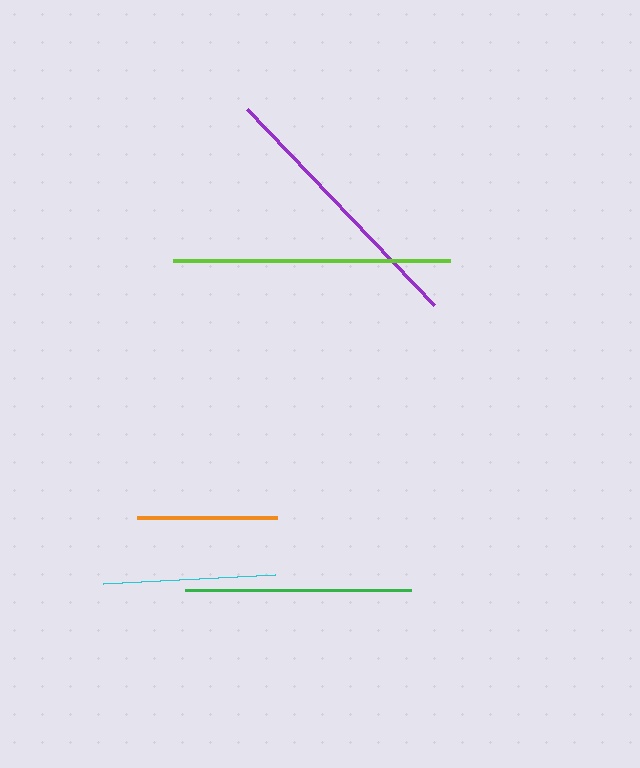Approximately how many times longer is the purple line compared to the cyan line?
The purple line is approximately 1.6 times the length of the cyan line.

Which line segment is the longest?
The lime line is the longest at approximately 276 pixels.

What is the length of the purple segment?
The purple segment is approximately 271 pixels long.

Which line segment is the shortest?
The orange line is the shortest at approximately 140 pixels.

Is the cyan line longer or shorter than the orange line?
The cyan line is longer than the orange line.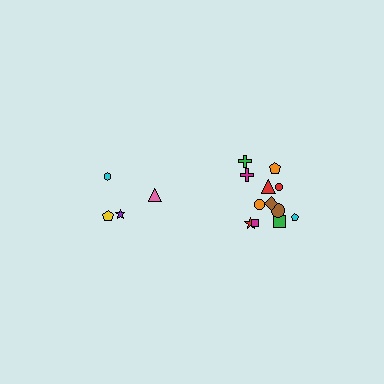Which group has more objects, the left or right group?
The right group.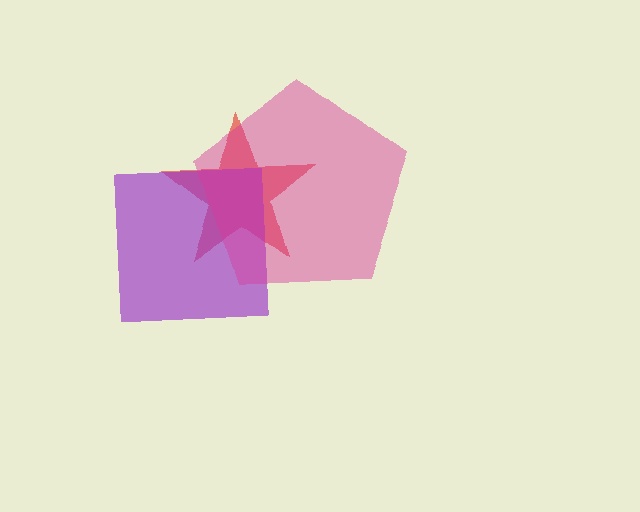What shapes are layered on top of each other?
The layered shapes are: a red star, a purple square, a magenta pentagon.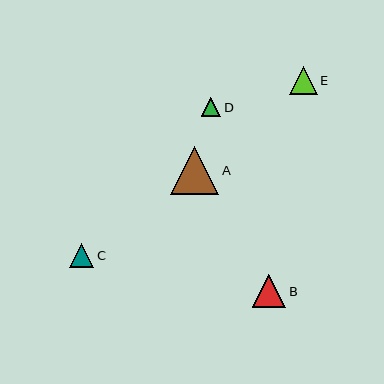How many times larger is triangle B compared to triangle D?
Triangle B is approximately 1.7 times the size of triangle D.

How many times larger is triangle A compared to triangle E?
Triangle A is approximately 1.7 times the size of triangle E.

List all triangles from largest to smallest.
From largest to smallest: A, B, E, C, D.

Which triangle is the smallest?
Triangle D is the smallest with a size of approximately 19 pixels.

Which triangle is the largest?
Triangle A is the largest with a size of approximately 48 pixels.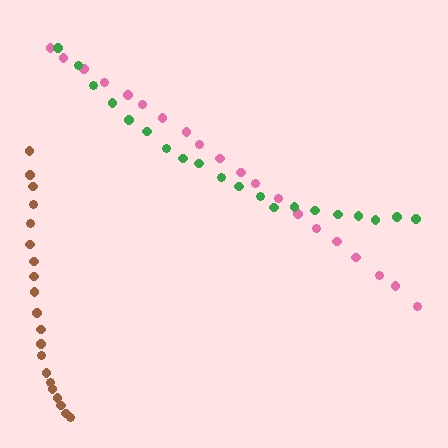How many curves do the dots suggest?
There are 3 distinct paths.